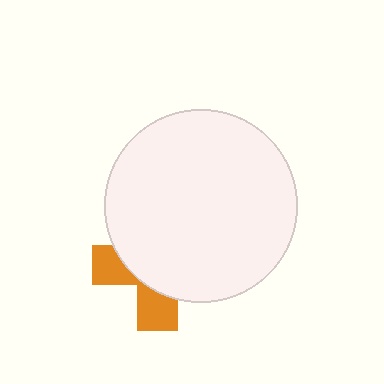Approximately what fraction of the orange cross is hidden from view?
Roughly 67% of the orange cross is hidden behind the white circle.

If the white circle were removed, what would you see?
You would see the complete orange cross.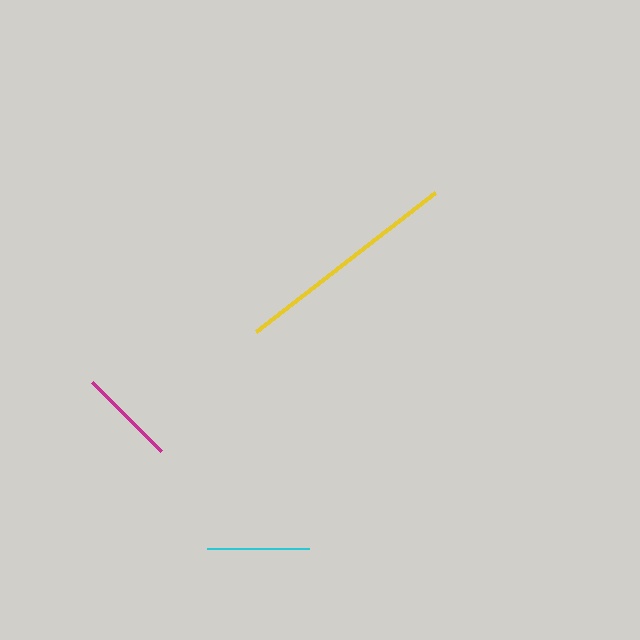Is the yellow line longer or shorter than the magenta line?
The yellow line is longer than the magenta line.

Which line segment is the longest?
The yellow line is the longest at approximately 226 pixels.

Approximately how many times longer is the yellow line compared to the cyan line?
The yellow line is approximately 2.2 times the length of the cyan line.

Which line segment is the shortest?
The magenta line is the shortest at approximately 97 pixels.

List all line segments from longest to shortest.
From longest to shortest: yellow, cyan, magenta.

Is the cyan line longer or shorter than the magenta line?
The cyan line is longer than the magenta line.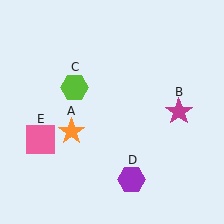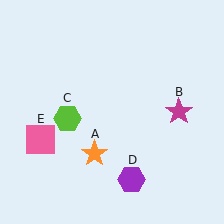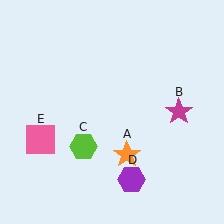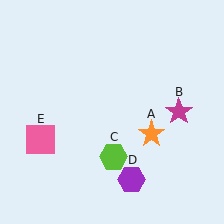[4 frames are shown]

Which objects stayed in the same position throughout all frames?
Magenta star (object B) and purple hexagon (object D) and pink square (object E) remained stationary.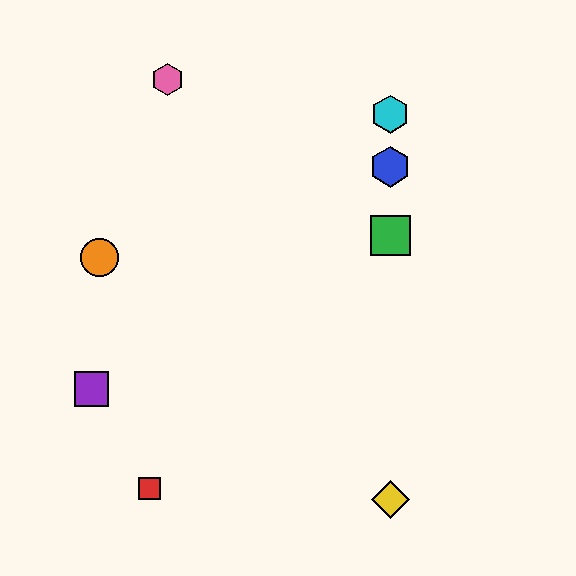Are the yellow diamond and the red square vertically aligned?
No, the yellow diamond is at x≈390 and the red square is at x≈149.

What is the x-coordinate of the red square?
The red square is at x≈149.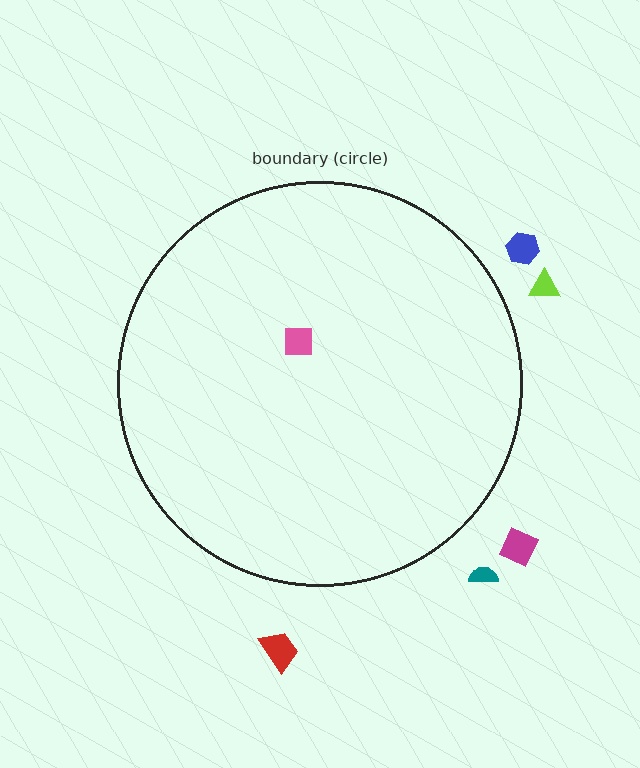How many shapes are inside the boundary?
1 inside, 5 outside.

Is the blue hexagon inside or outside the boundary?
Outside.